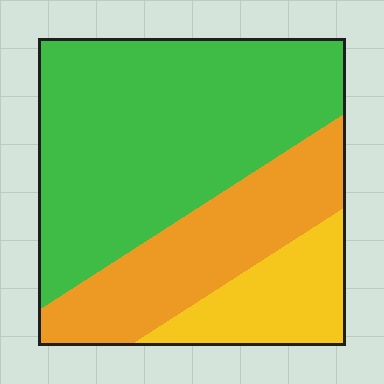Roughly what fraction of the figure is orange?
Orange covers 28% of the figure.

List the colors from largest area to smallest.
From largest to smallest: green, orange, yellow.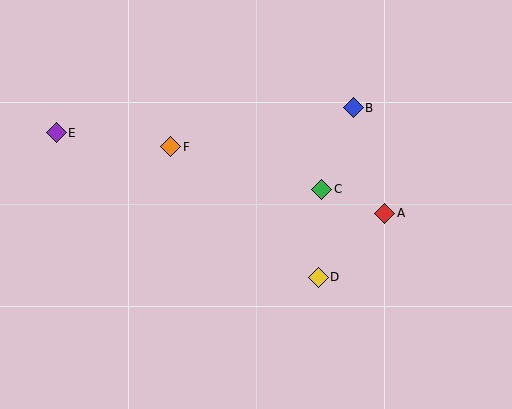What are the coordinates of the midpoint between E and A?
The midpoint between E and A is at (221, 173).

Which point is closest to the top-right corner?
Point B is closest to the top-right corner.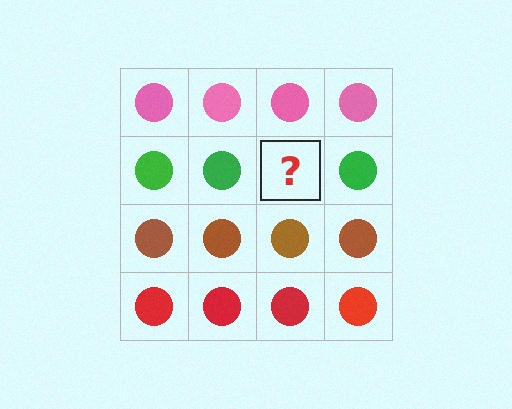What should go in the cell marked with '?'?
The missing cell should contain a green circle.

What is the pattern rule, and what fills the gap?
The rule is that each row has a consistent color. The gap should be filled with a green circle.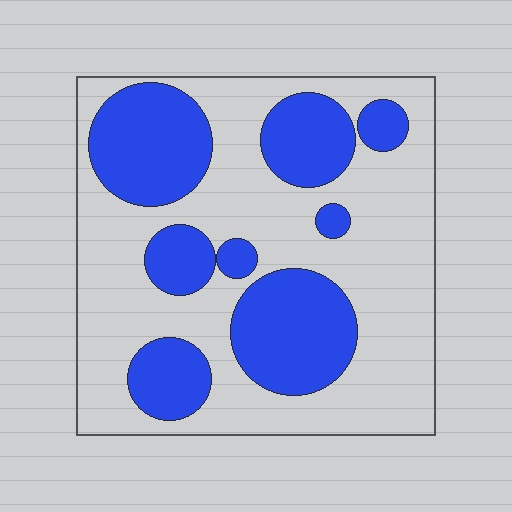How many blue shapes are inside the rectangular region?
8.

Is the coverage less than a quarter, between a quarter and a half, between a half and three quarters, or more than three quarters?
Between a quarter and a half.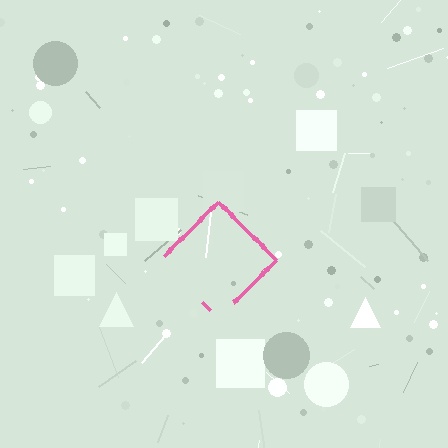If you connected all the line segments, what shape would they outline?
They would outline a diamond.